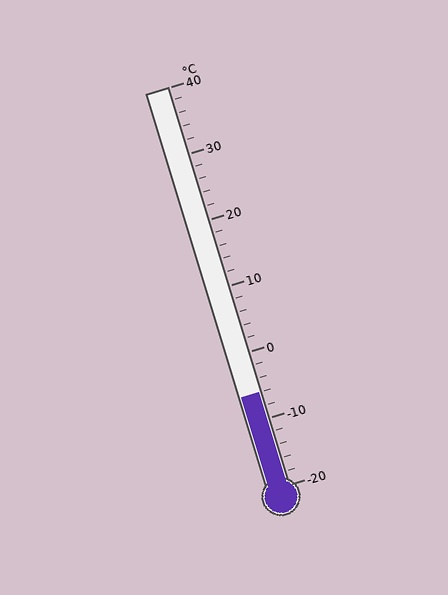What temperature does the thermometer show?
The thermometer shows approximately -6°C.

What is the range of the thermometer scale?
The thermometer scale ranges from -20°C to 40°C.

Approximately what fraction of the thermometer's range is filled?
The thermometer is filled to approximately 25% of its range.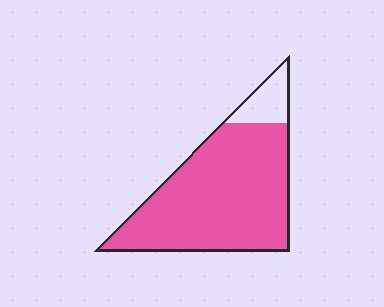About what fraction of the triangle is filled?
About seven eighths (7/8).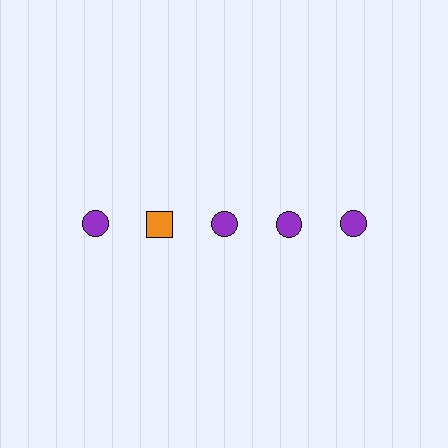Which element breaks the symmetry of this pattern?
The orange square in the top row, second from left column breaks the symmetry. All other shapes are purple circles.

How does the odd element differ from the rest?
It differs in both color (orange instead of purple) and shape (square instead of circle).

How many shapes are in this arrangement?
There are 5 shapes arranged in a grid pattern.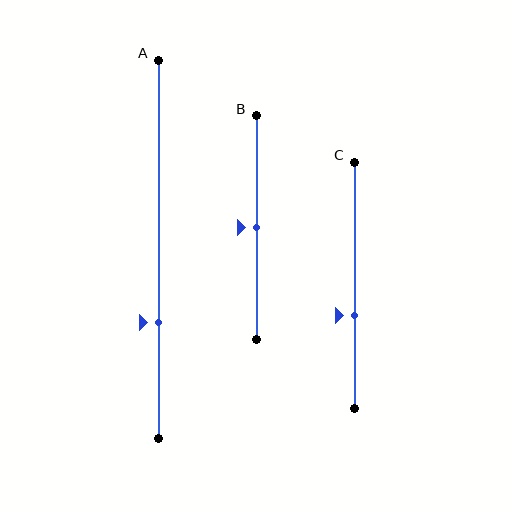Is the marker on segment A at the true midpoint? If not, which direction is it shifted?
No, the marker on segment A is shifted downward by about 19% of the segment length.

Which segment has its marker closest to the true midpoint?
Segment B has its marker closest to the true midpoint.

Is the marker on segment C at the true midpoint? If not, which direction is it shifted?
No, the marker on segment C is shifted downward by about 12% of the segment length.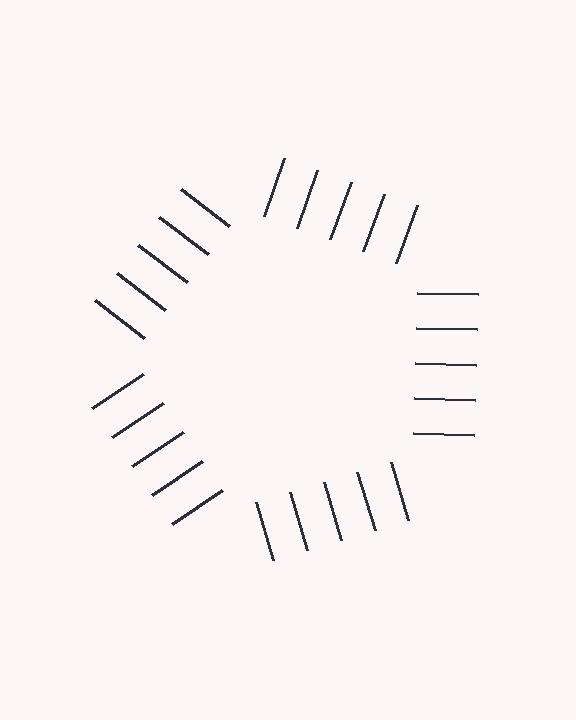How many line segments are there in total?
25 — 5 along each of the 5 edges.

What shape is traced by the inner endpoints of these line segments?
An illusory pentagon — the line segments terminate on its edges but no continuous stroke is drawn.